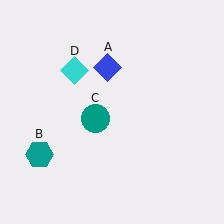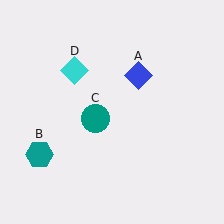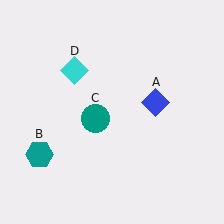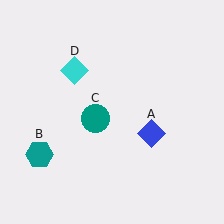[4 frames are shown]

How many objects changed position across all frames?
1 object changed position: blue diamond (object A).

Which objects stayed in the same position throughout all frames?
Teal hexagon (object B) and teal circle (object C) and cyan diamond (object D) remained stationary.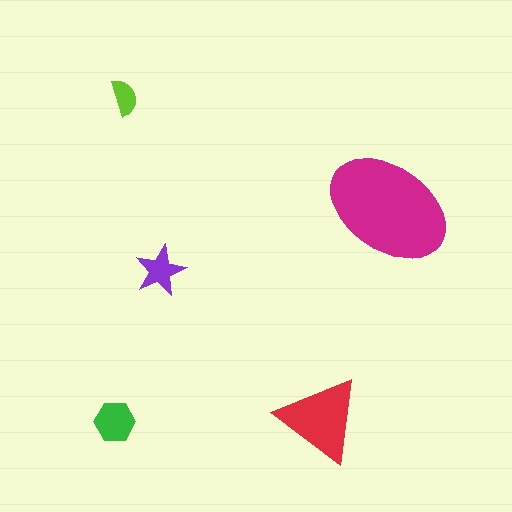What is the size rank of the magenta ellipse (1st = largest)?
1st.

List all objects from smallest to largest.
The lime semicircle, the purple star, the green hexagon, the red triangle, the magenta ellipse.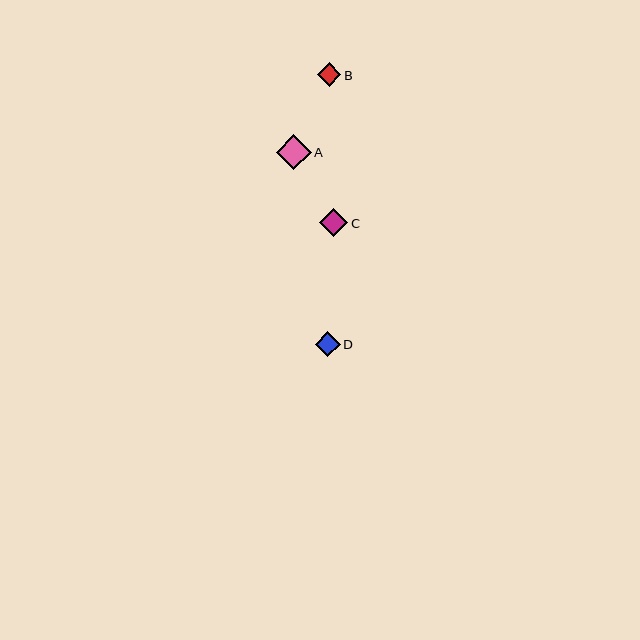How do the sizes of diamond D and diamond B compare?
Diamond D and diamond B are approximately the same size.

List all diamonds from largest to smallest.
From largest to smallest: A, C, D, B.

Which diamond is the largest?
Diamond A is the largest with a size of approximately 35 pixels.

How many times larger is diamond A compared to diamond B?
Diamond A is approximately 1.5 times the size of diamond B.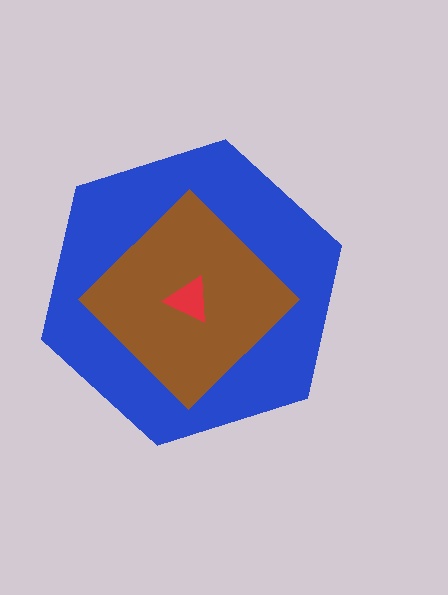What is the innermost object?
The red triangle.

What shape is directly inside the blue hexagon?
The brown diamond.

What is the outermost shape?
The blue hexagon.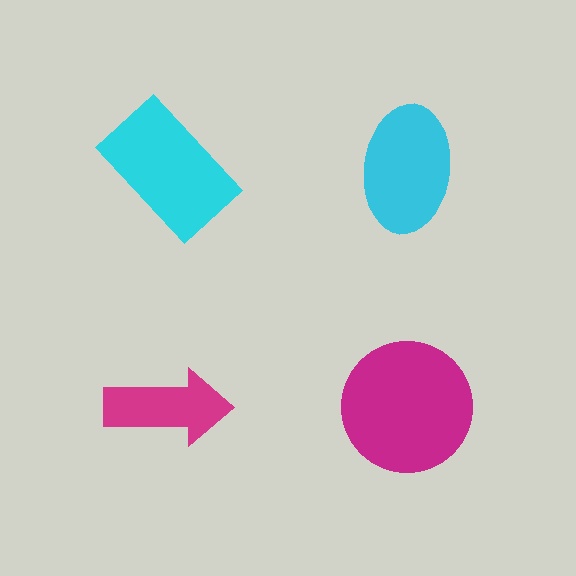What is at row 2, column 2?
A magenta circle.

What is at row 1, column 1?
A cyan rectangle.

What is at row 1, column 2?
A cyan ellipse.